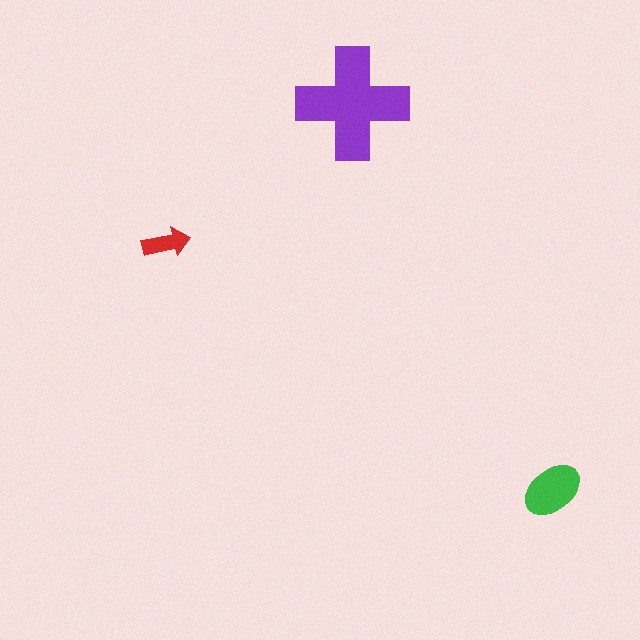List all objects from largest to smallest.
The purple cross, the green ellipse, the red arrow.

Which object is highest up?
The purple cross is topmost.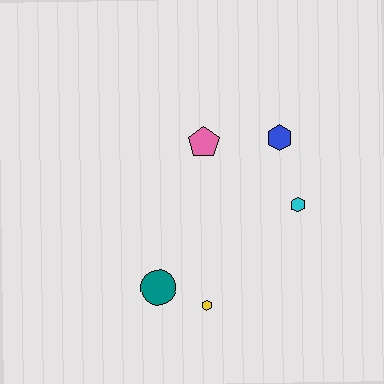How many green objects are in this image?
There are no green objects.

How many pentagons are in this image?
There is 1 pentagon.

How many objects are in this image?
There are 5 objects.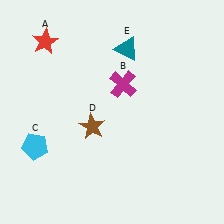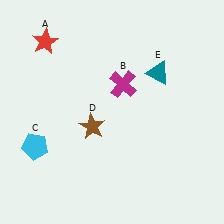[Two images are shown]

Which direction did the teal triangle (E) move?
The teal triangle (E) moved right.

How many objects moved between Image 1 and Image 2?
1 object moved between the two images.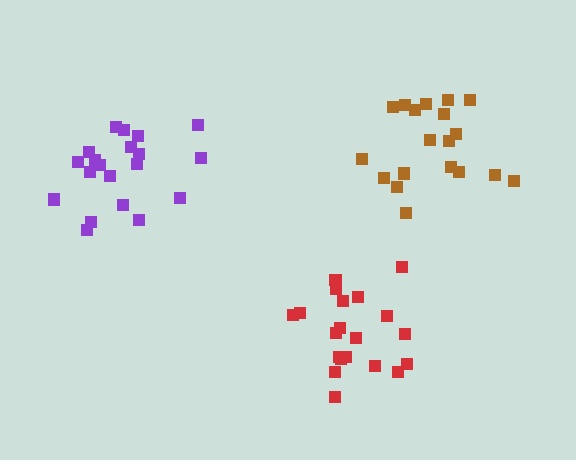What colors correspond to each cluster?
The clusters are colored: red, purple, brown.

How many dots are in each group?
Group 1: 20 dots, Group 2: 20 dots, Group 3: 19 dots (59 total).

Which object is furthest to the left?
The purple cluster is leftmost.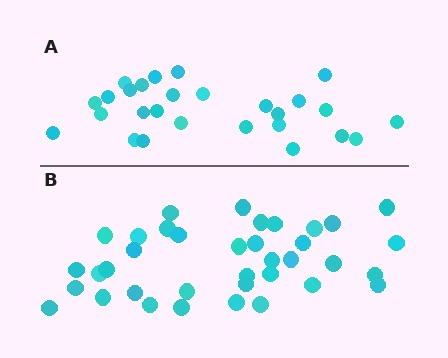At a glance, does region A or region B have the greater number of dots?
Region B (the bottom region) has more dots.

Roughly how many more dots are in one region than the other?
Region B has roughly 10 or so more dots than region A.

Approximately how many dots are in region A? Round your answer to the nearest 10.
About 30 dots. (The exact count is 27, which rounds to 30.)